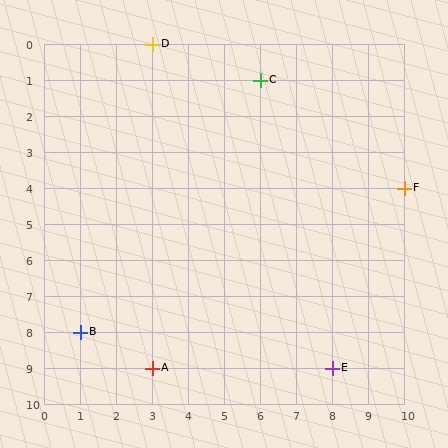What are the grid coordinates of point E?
Point E is at grid coordinates (8, 9).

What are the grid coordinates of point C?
Point C is at grid coordinates (6, 1).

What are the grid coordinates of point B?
Point B is at grid coordinates (1, 8).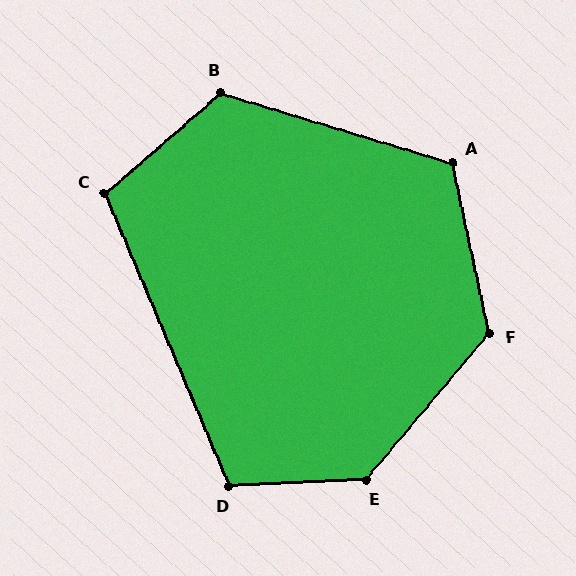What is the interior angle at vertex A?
Approximately 119 degrees (obtuse).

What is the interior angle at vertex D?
Approximately 110 degrees (obtuse).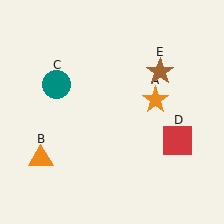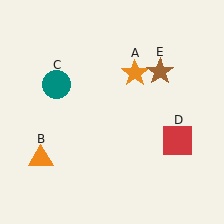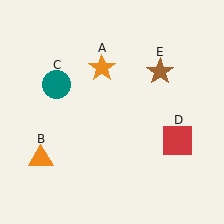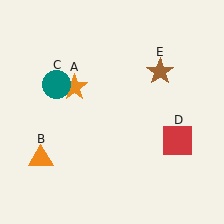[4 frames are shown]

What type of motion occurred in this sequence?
The orange star (object A) rotated counterclockwise around the center of the scene.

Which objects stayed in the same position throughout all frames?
Orange triangle (object B) and teal circle (object C) and red square (object D) and brown star (object E) remained stationary.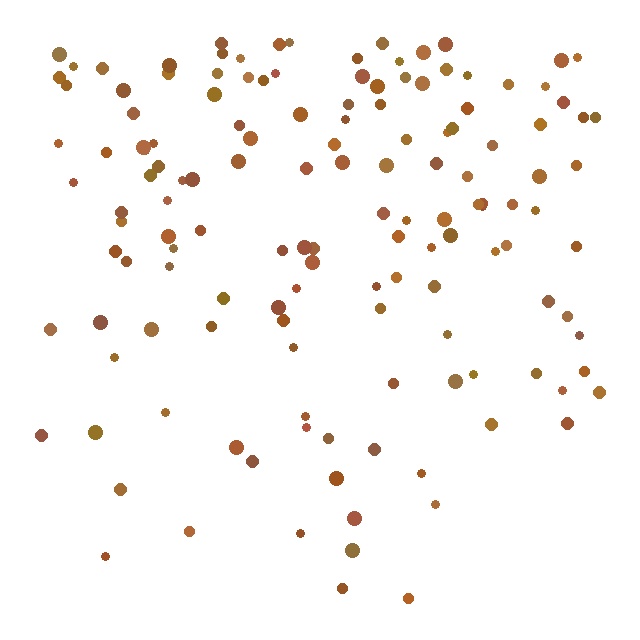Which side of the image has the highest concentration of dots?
The top.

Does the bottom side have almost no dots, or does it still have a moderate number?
Still a moderate number, just noticeably fewer than the top.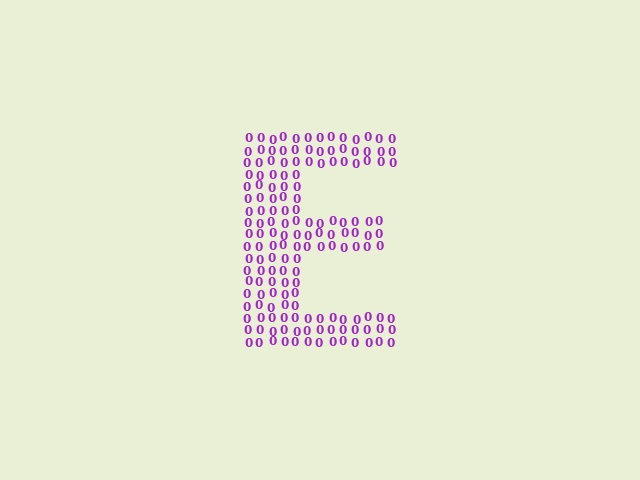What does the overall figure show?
The overall figure shows the letter E.